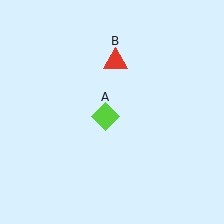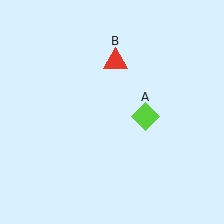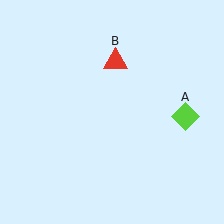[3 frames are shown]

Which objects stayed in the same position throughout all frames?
Red triangle (object B) remained stationary.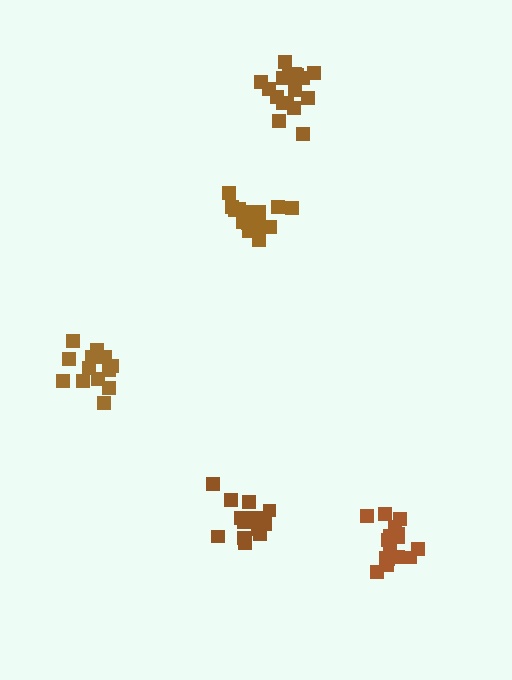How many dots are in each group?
Group 1: 14 dots, Group 2: 17 dots, Group 3: 18 dots, Group 4: 14 dots, Group 5: 16 dots (79 total).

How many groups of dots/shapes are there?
There are 5 groups.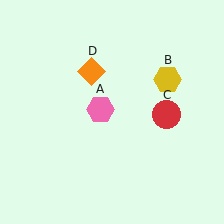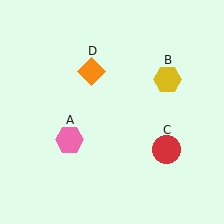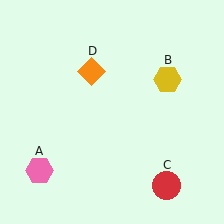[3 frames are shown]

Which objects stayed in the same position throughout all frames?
Yellow hexagon (object B) and orange diamond (object D) remained stationary.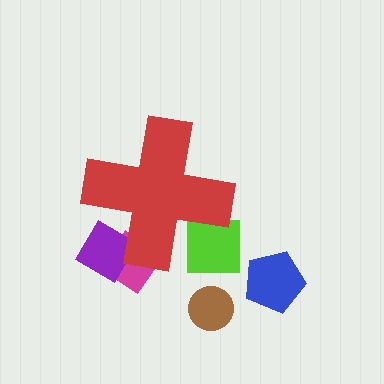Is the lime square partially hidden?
Yes, the lime square is partially hidden behind the red cross.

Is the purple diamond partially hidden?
Yes, the purple diamond is partially hidden behind the red cross.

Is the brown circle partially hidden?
No, the brown circle is fully visible.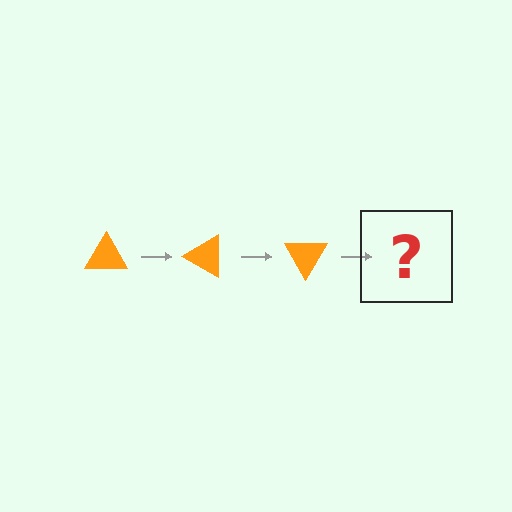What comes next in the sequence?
The next element should be an orange triangle rotated 90 degrees.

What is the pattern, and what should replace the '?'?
The pattern is that the triangle rotates 30 degrees each step. The '?' should be an orange triangle rotated 90 degrees.